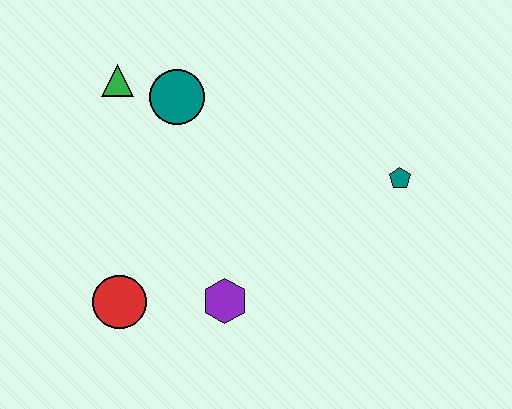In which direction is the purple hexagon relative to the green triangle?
The purple hexagon is below the green triangle.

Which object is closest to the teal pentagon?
The purple hexagon is closest to the teal pentagon.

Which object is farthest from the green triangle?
The teal pentagon is farthest from the green triangle.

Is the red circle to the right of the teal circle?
No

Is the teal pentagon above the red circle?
Yes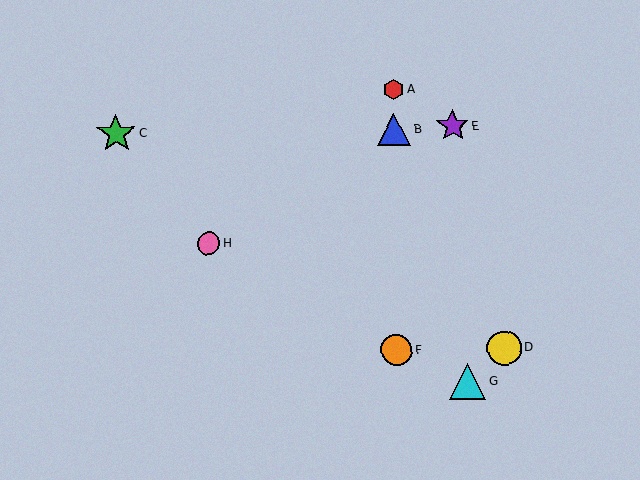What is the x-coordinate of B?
Object B is at x≈394.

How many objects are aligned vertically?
3 objects (A, B, F) are aligned vertically.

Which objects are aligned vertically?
Objects A, B, F are aligned vertically.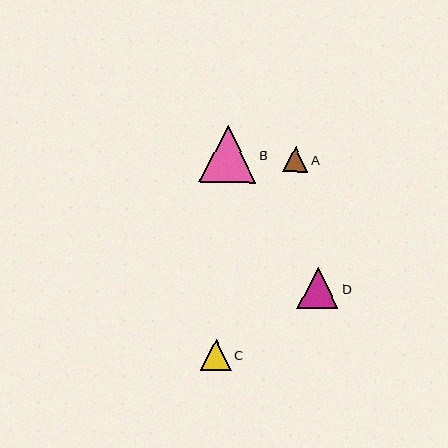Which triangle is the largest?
Triangle B is the largest with a size of approximately 57 pixels.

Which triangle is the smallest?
Triangle A is the smallest with a size of approximately 25 pixels.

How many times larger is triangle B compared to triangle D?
Triangle B is approximately 1.4 times the size of triangle D.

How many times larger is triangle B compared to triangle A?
Triangle B is approximately 2.3 times the size of triangle A.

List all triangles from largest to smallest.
From largest to smallest: B, D, C, A.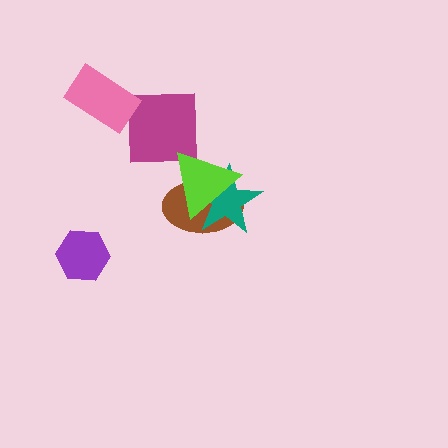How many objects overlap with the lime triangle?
2 objects overlap with the lime triangle.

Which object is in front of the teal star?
The lime triangle is in front of the teal star.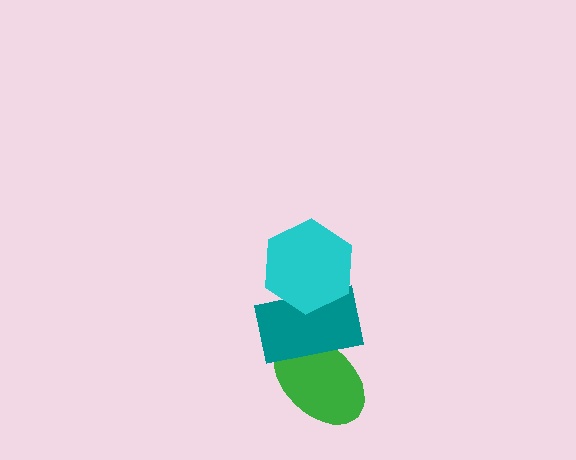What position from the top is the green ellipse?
The green ellipse is 3rd from the top.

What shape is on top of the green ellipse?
The teal rectangle is on top of the green ellipse.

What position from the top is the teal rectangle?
The teal rectangle is 2nd from the top.